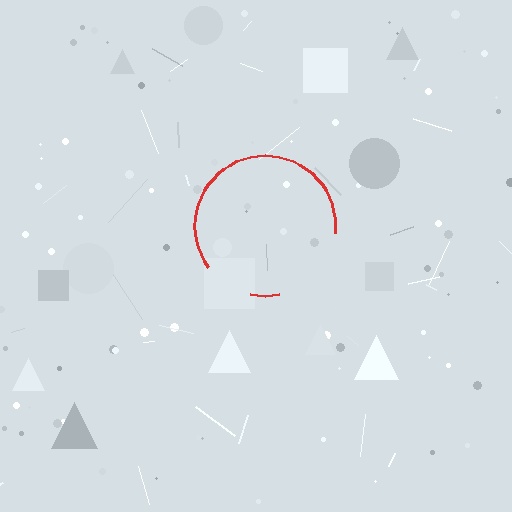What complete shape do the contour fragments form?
The contour fragments form a circle.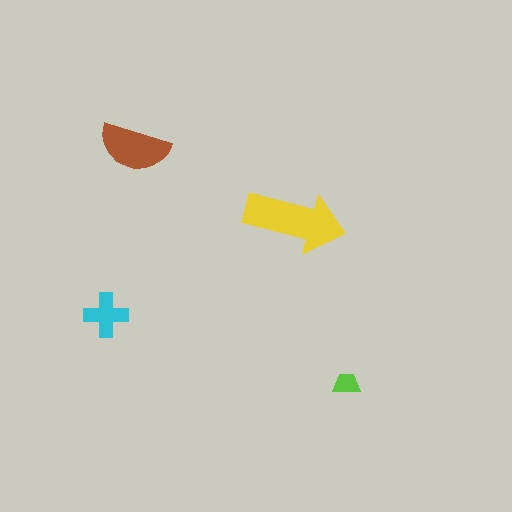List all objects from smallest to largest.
The lime trapezoid, the cyan cross, the brown semicircle, the yellow arrow.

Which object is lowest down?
The lime trapezoid is bottommost.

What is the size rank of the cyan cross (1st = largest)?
3rd.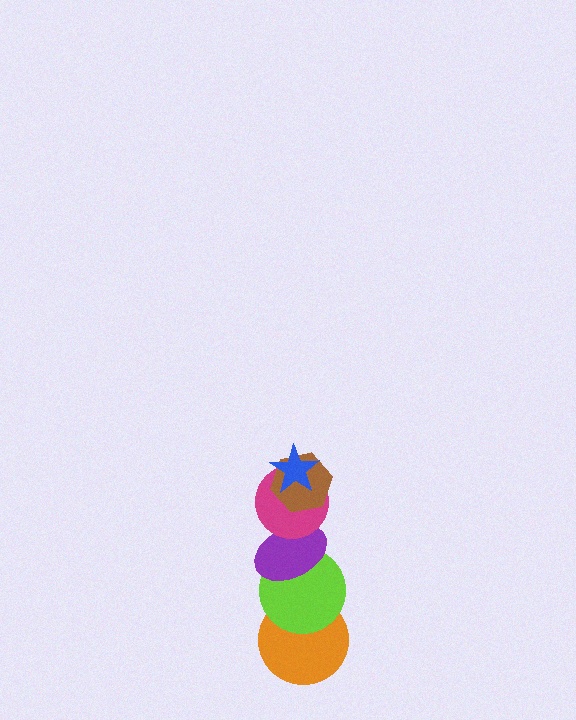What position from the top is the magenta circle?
The magenta circle is 3rd from the top.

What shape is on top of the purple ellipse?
The magenta circle is on top of the purple ellipse.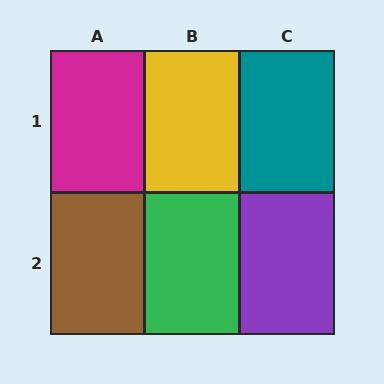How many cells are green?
1 cell is green.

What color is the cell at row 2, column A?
Brown.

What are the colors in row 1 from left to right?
Magenta, yellow, teal.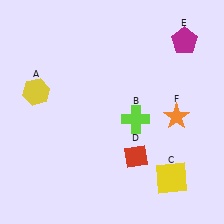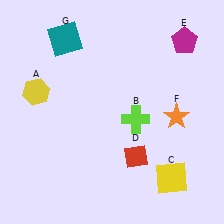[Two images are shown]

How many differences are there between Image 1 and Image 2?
There is 1 difference between the two images.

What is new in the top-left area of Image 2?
A teal square (G) was added in the top-left area of Image 2.